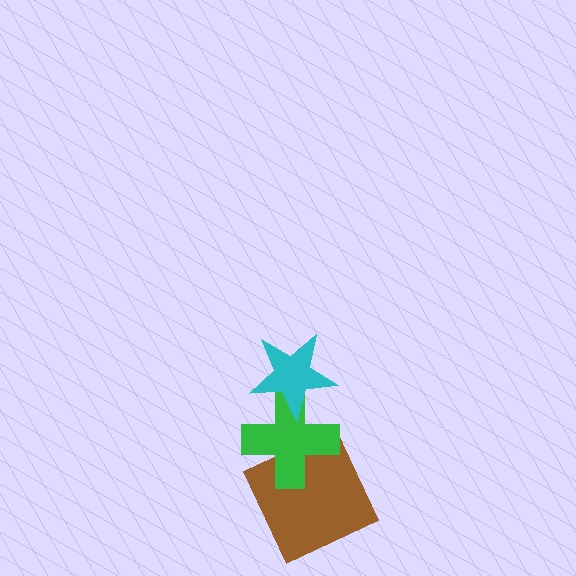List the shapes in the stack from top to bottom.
From top to bottom: the cyan star, the green cross, the brown square.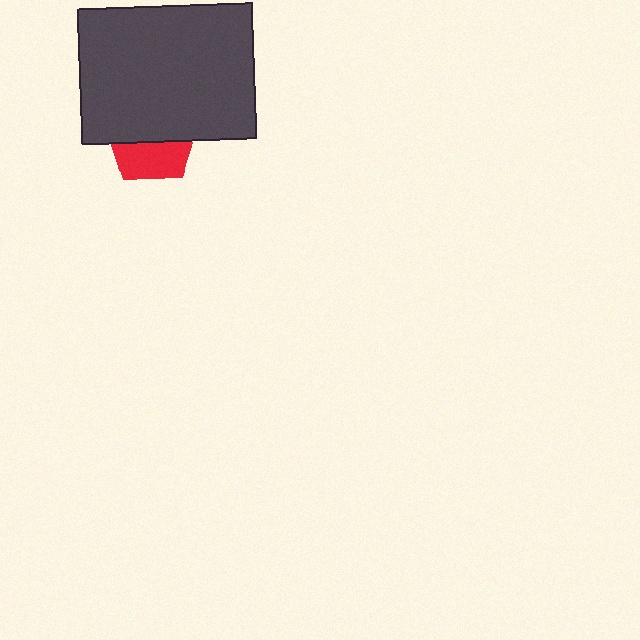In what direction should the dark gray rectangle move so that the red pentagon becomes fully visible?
The dark gray rectangle should move up. That is the shortest direction to clear the overlap and leave the red pentagon fully visible.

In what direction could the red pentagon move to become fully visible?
The red pentagon could move down. That would shift it out from behind the dark gray rectangle entirely.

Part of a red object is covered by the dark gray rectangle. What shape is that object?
It is a pentagon.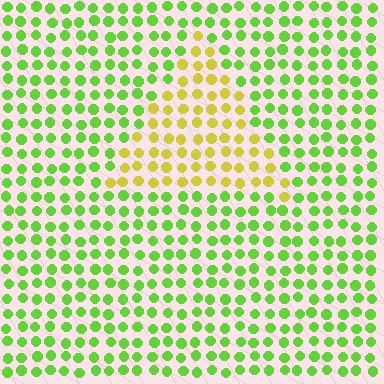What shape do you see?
I see a triangle.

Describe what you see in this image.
The image is filled with small lime elements in a uniform arrangement. A triangle-shaped region is visible where the elements are tinted to a slightly different hue, forming a subtle color boundary.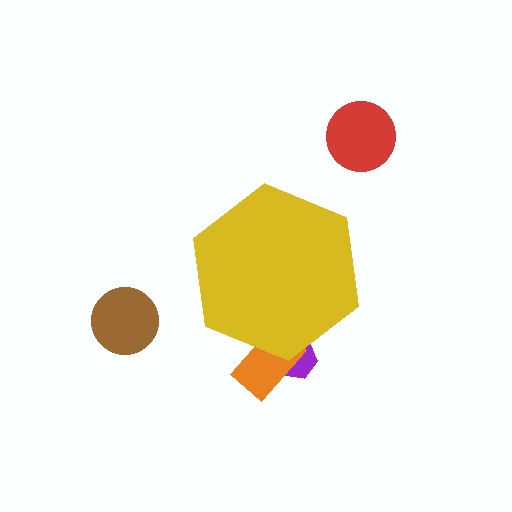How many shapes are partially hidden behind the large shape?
2 shapes are partially hidden.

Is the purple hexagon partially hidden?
Yes, the purple hexagon is partially hidden behind the yellow hexagon.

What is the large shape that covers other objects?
A yellow hexagon.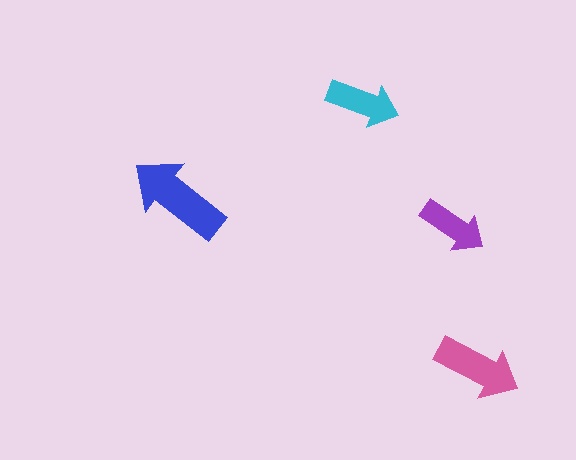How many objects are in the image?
There are 4 objects in the image.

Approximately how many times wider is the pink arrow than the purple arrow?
About 1.5 times wider.